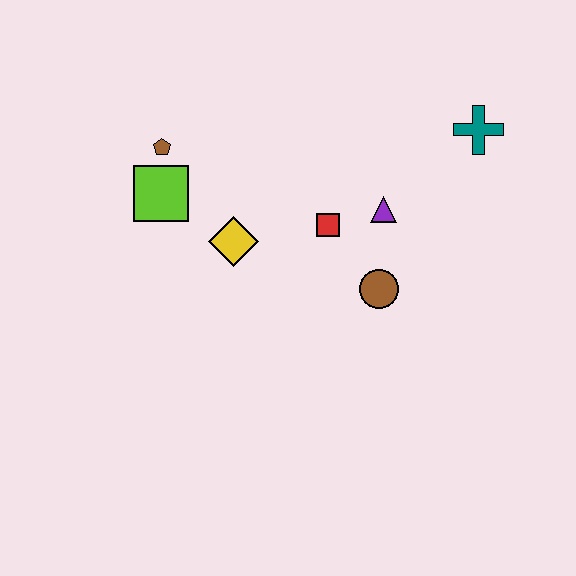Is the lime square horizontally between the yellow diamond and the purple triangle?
No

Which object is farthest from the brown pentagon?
The teal cross is farthest from the brown pentagon.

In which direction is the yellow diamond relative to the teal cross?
The yellow diamond is to the left of the teal cross.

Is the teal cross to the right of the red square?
Yes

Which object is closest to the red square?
The purple triangle is closest to the red square.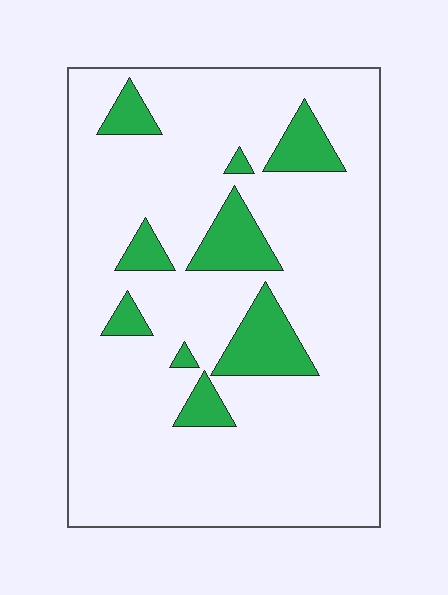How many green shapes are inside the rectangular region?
9.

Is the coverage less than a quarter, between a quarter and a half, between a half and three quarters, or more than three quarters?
Less than a quarter.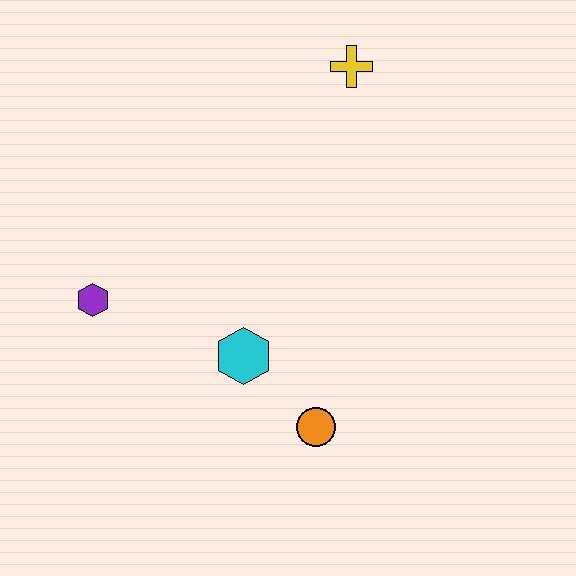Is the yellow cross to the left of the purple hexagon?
No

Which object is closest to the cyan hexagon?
The orange circle is closest to the cyan hexagon.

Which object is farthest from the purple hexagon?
The yellow cross is farthest from the purple hexagon.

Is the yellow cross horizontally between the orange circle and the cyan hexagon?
No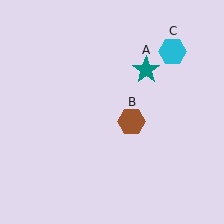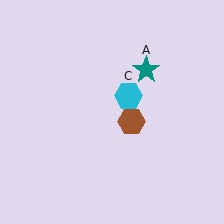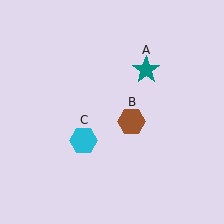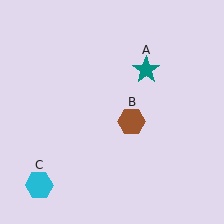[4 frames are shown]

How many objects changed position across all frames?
1 object changed position: cyan hexagon (object C).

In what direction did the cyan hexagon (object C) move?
The cyan hexagon (object C) moved down and to the left.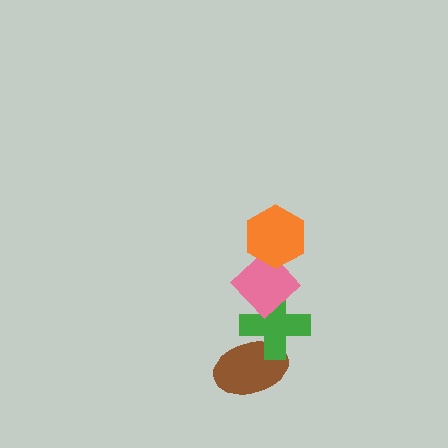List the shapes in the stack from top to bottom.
From top to bottom: the orange hexagon, the pink diamond, the green cross, the brown ellipse.